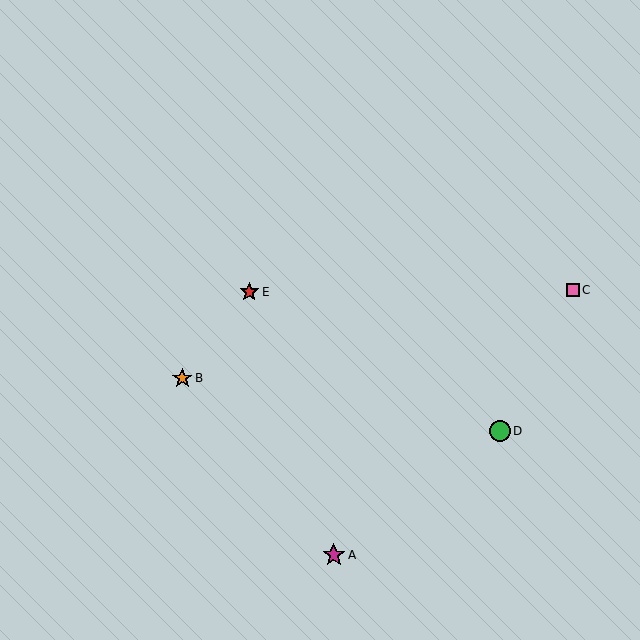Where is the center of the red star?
The center of the red star is at (249, 292).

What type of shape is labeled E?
Shape E is a red star.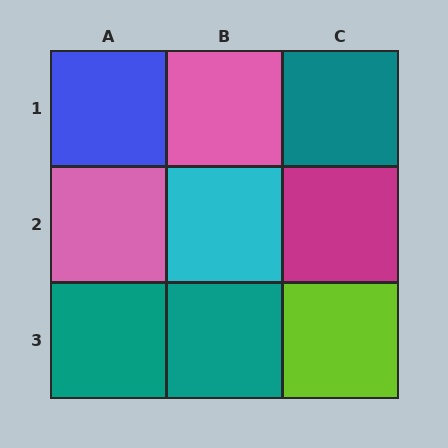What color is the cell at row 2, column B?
Cyan.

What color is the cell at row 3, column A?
Teal.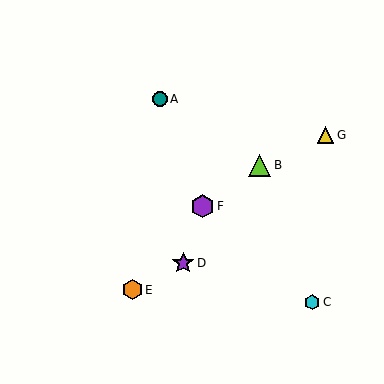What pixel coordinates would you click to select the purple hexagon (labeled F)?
Click at (202, 206) to select the purple hexagon F.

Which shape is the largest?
The purple hexagon (labeled F) is the largest.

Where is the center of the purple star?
The center of the purple star is at (183, 263).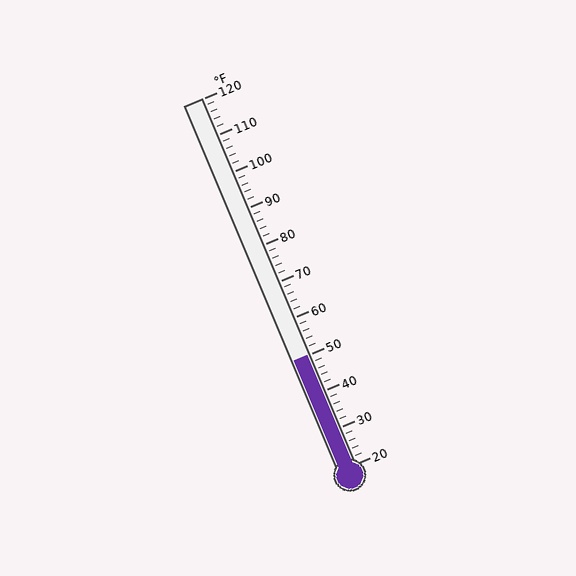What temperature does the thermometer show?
The thermometer shows approximately 50°F.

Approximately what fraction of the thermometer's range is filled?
The thermometer is filled to approximately 30% of its range.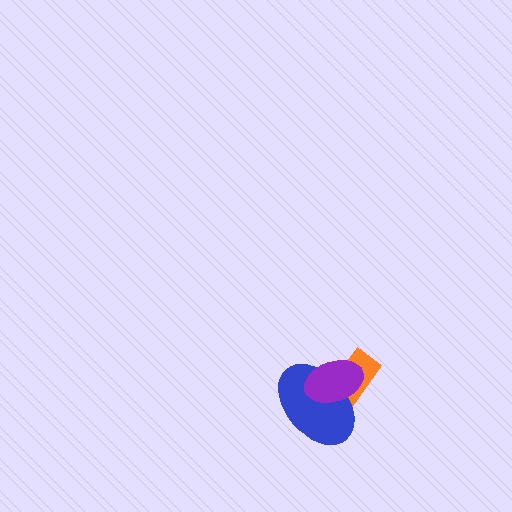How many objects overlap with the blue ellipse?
2 objects overlap with the blue ellipse.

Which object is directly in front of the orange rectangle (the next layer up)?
The blue ellipse is directly in front of the orange rectangle.